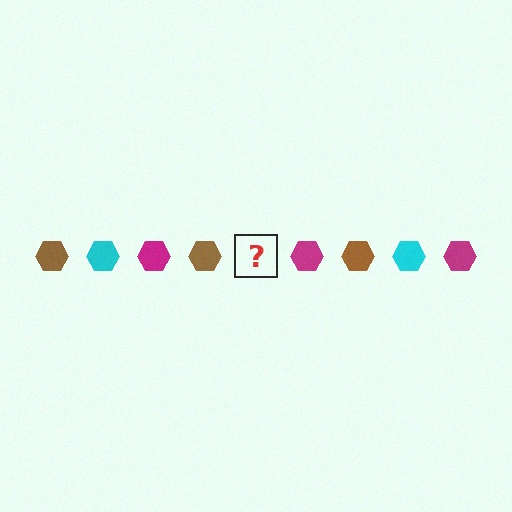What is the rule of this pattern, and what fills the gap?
The rule is that the pattern cycles through brown, cyan, magenta hexagons. The gap should be filled with a cyan hexagon.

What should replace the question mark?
The question mark should be replaced with a cyan hexagon.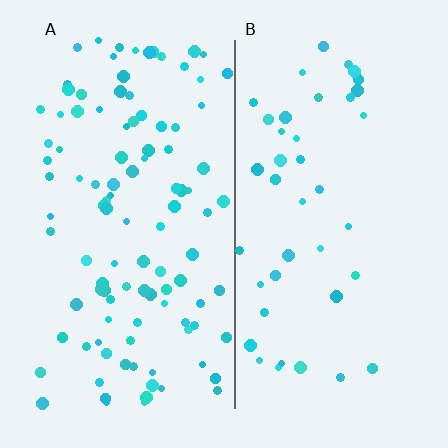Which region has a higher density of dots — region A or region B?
A (the left).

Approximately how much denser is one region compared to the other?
Approximately 2.5× — region A over region B.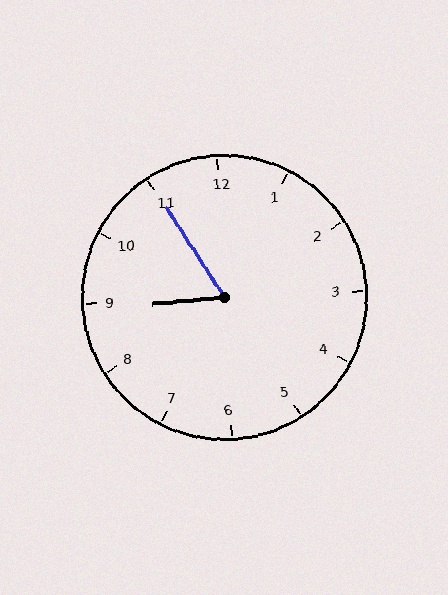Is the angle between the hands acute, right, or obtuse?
It is acute.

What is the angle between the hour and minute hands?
Approximately 62 degrees.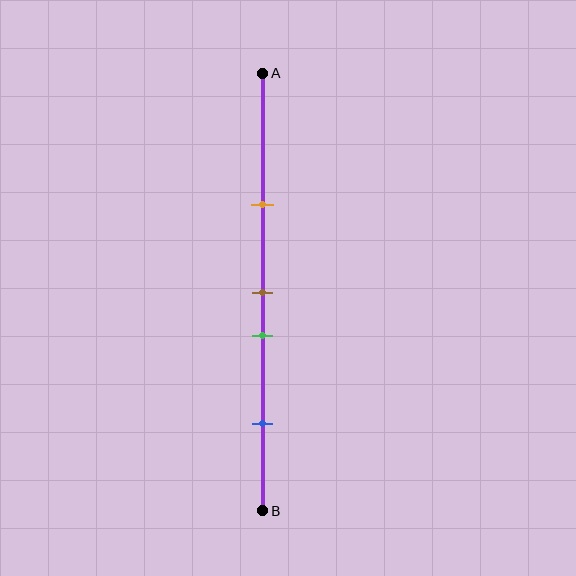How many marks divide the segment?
There are 4 marks dividing the segment.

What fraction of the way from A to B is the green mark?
The green mark is approximately 60% (0.6) of the way from A to B.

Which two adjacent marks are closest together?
The brown and green marks are the closest adjacent pair.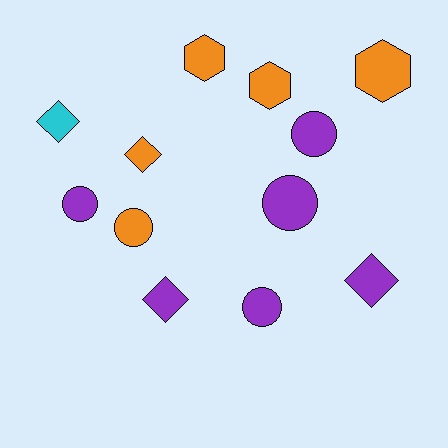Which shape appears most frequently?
Circle, with 5 objects.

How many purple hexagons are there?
There are no purple hexagons.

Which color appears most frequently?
Purple, with 6 objects.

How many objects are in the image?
There are 12 objects.